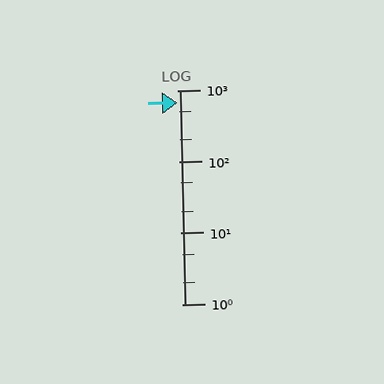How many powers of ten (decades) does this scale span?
The scale spans 3 decades, from 1 to 1000.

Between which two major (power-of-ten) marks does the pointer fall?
The pointer is between 100 and 1000.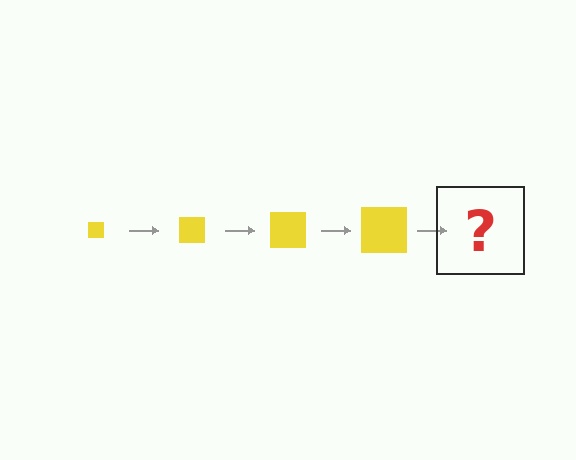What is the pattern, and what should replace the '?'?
The pattern is that the square gets progressively larger each step. The '?' should be a yellow square, larger than the previous one.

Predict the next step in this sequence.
The next step is a yellow square, larger than the previous one.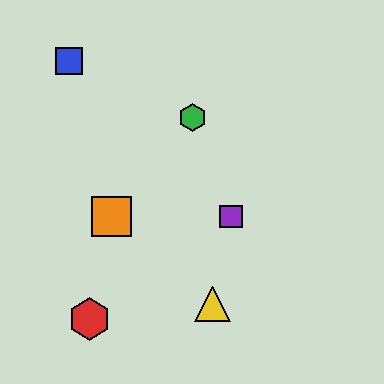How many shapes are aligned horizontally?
2 shapes (the purple square, the orange square) are aligned horizontally.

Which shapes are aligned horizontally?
The purple square, the orange square are aligned horizontally.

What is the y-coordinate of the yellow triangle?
The yellow triangle is at y≈304.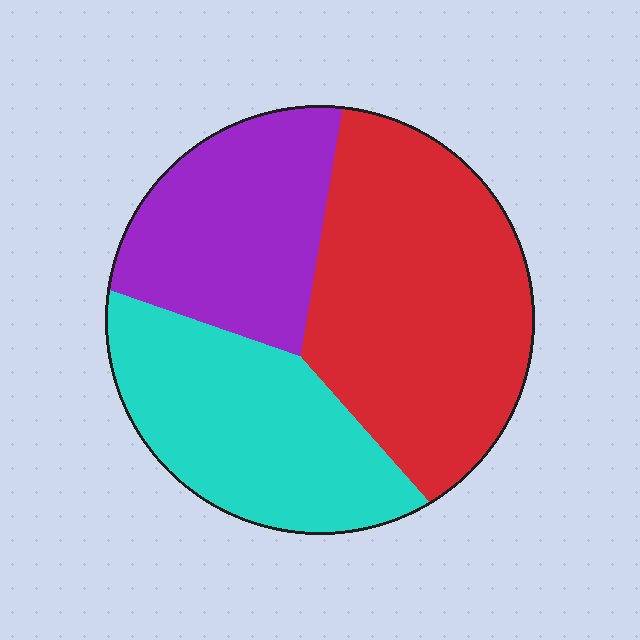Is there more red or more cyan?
Red.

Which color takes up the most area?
Red, at roughly 45%.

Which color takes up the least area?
Purple, at roughly 25%.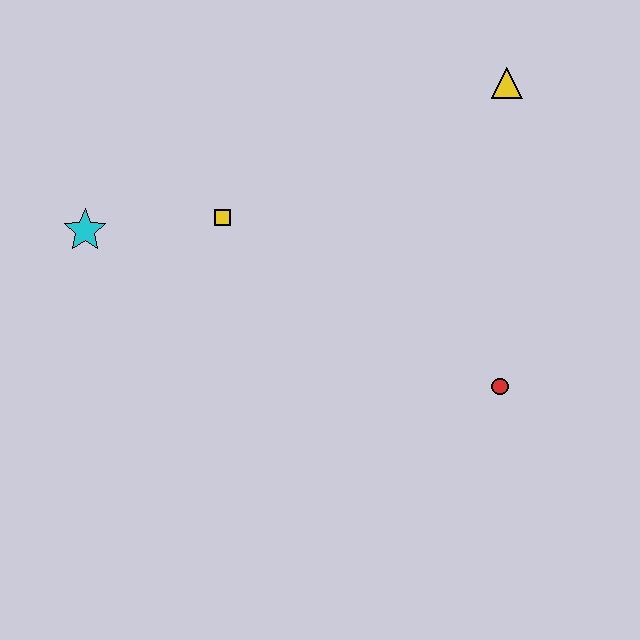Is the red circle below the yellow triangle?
Yes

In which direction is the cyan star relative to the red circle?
The cyan star is to the left of the red circle.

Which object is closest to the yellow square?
The cyan star is closest to the yellow square.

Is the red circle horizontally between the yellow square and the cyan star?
No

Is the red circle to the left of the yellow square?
No